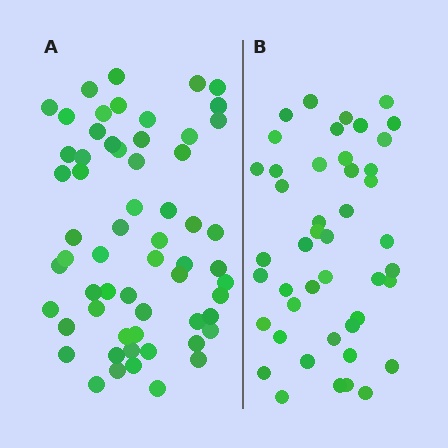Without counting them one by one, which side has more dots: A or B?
Region A (the left region) has more dots.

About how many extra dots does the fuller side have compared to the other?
Region A has approximately 15 more dots than region B.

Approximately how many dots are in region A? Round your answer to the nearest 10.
About 60 dots.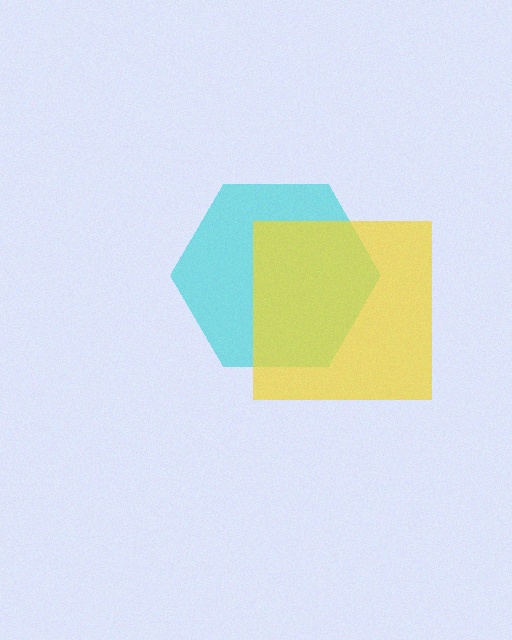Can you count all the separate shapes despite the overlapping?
Yes, there are 2 separate shapes.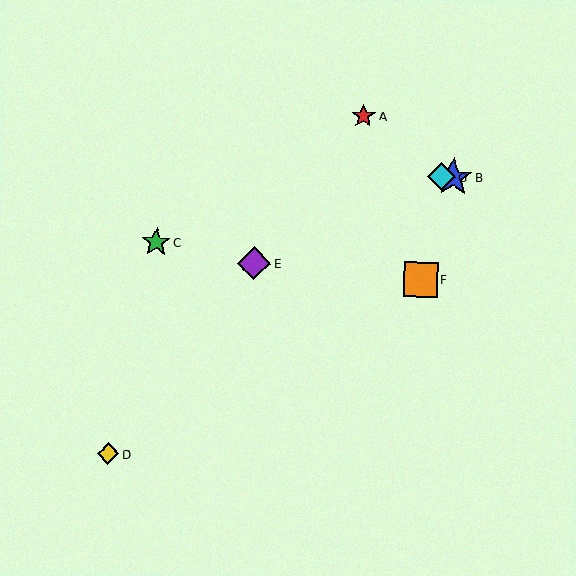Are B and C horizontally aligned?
No, B is at y≈177 and C is at y≈242.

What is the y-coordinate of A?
Object A is at y≈116.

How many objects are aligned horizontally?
2 objects (B, G) are aligned horizontally.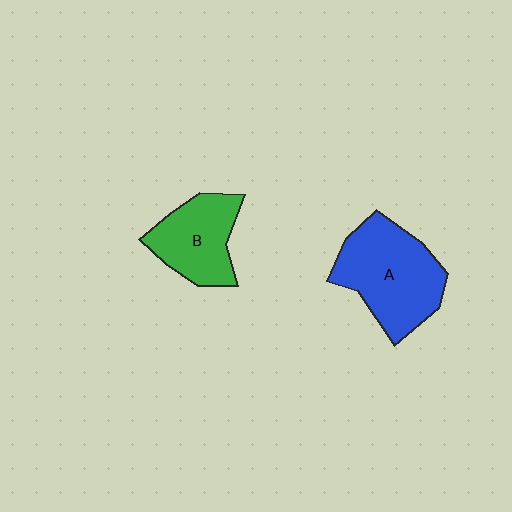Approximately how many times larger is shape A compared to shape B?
Approximately 1.4 times.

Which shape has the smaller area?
Shape B (green).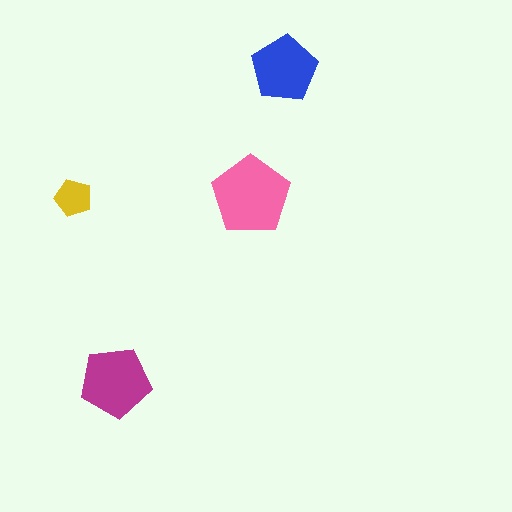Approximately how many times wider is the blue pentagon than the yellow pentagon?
About 2 times wider.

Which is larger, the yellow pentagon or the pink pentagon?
The pink one.